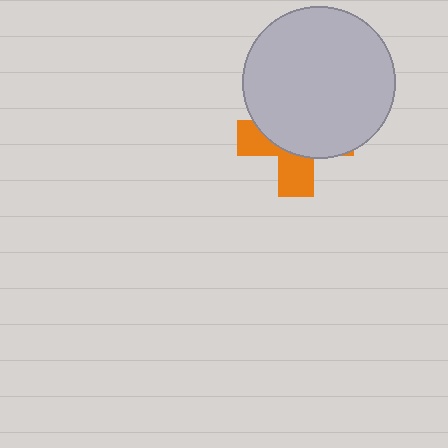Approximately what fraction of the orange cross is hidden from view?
Roughly 63% of the orange cross is hidden behind the light gray circle.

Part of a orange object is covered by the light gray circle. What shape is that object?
It is a cross.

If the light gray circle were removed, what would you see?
You would see the complete orange cross.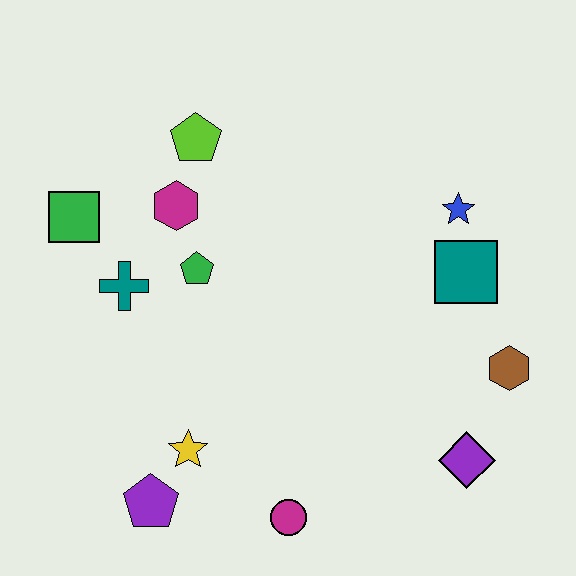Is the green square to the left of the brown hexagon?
Yes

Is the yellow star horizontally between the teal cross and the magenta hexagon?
No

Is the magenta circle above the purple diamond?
No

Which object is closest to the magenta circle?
The yellow star is closest to the magenta circle.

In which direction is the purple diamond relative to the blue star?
The purple diamond is below the blue star.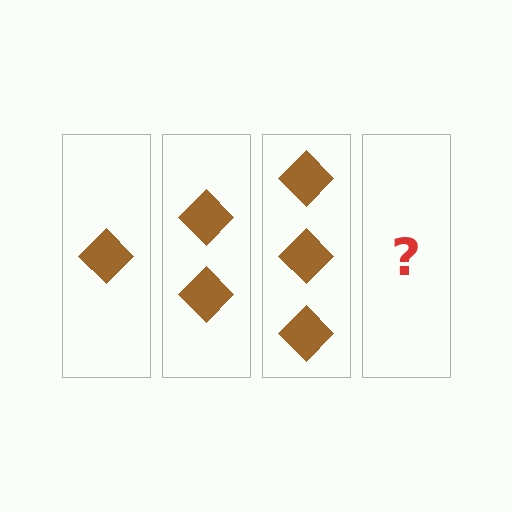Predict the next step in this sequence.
The next step is 4 diamonds.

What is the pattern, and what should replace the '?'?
The pattern is that each step adds one more diamond. The '?' should be 4 diamonds.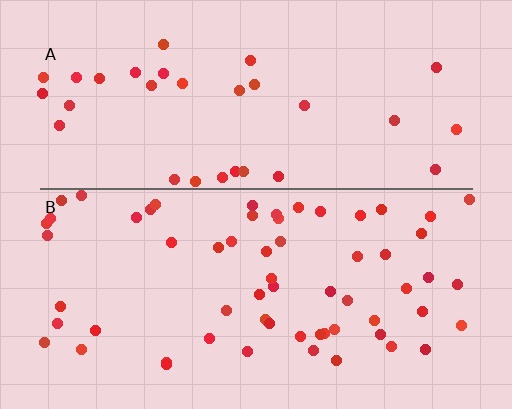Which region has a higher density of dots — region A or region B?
B (the bottom).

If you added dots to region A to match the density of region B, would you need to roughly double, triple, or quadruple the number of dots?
Approximately double.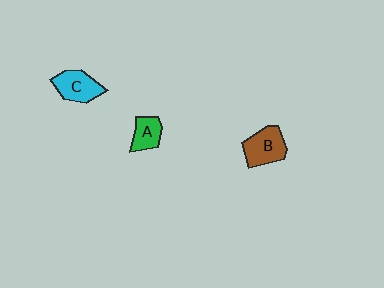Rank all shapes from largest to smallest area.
From largest to smallest: B (brown), C (cyan), A (green).